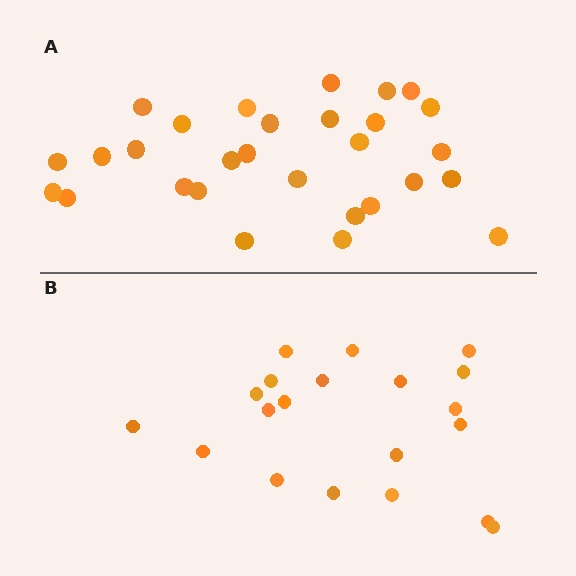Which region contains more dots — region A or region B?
Region A (the top region) has more dots.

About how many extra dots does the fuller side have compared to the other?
Region A has roughly 8 or so more dots than region B.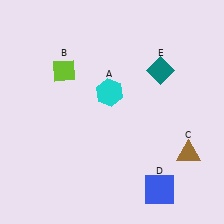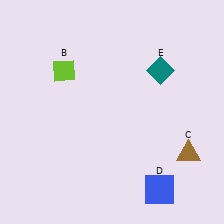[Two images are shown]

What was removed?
The cyan hexagon (A) was removed in Image 2.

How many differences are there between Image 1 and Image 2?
There is 1 difference between the two images.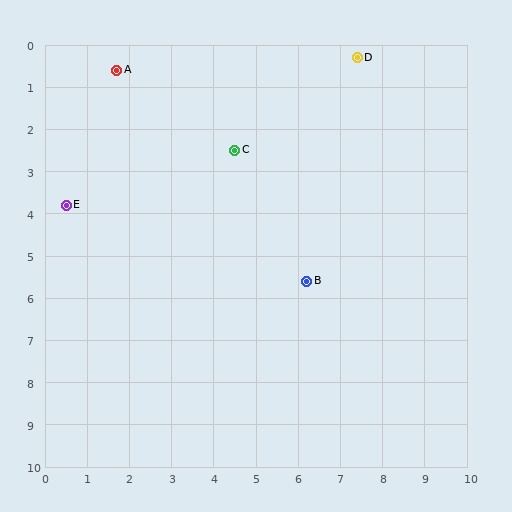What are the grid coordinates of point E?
Point E is at approximately (0.5, 3.8).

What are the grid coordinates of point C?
Point C is at approximately (4.5, 2.5).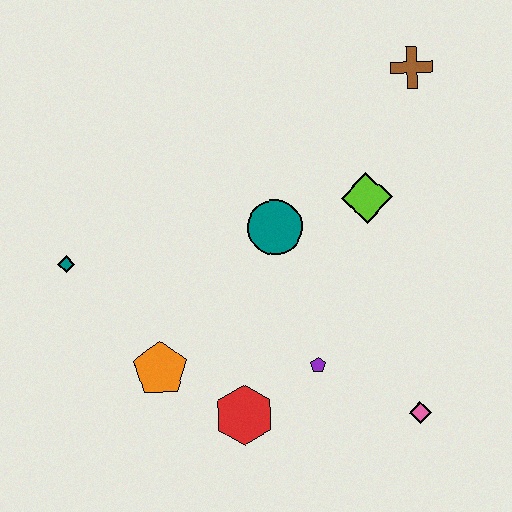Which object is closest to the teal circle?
The lime diamond is closest to the teal circle.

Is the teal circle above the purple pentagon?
Yes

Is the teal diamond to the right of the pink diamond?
No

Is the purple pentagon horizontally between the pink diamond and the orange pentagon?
Yes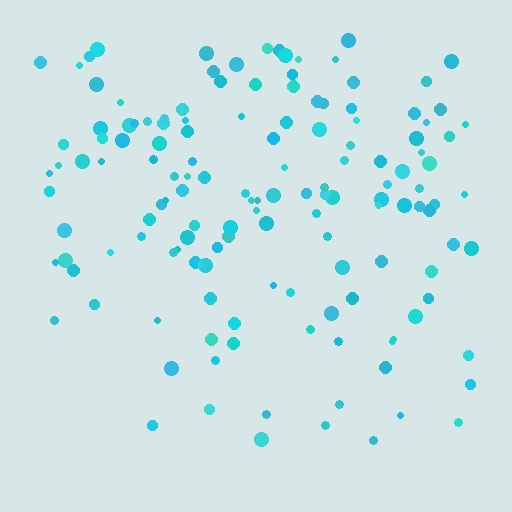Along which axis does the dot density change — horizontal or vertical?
Vertical.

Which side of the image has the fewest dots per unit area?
The bottom.